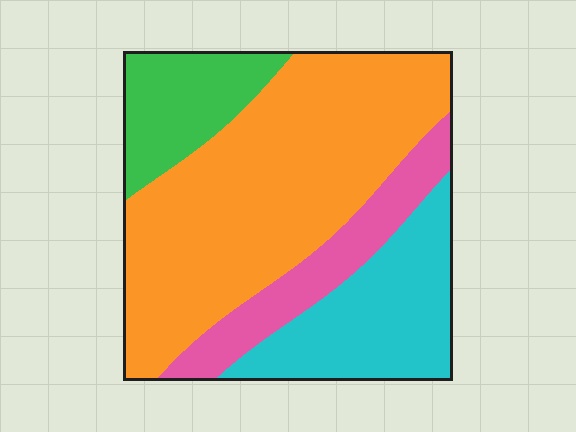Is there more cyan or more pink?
Cyan.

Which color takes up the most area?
Orange, at roughly 50%.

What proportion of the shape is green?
Green covers about 15% of the shape.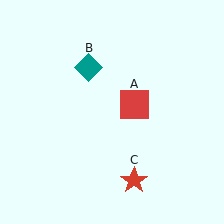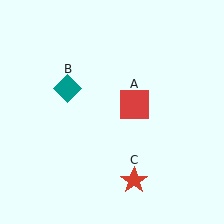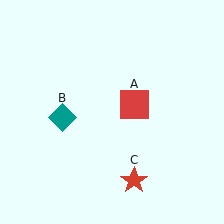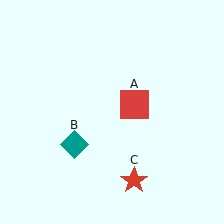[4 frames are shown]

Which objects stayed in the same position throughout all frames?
Red square (object A) and red star (object C) remained stationary.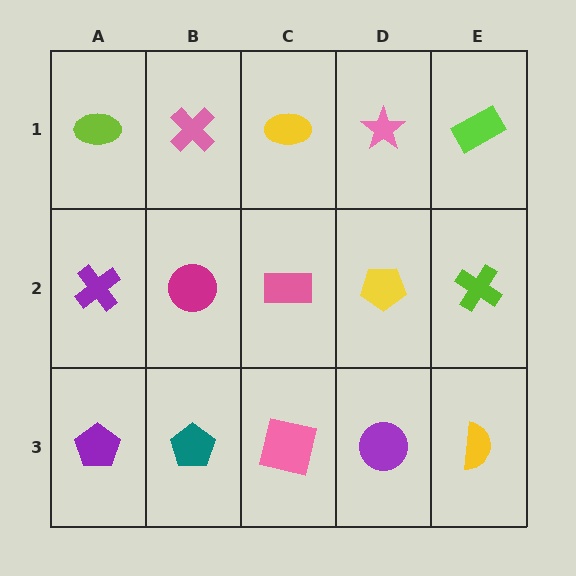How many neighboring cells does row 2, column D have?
4.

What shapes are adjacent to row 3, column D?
A yellow pentagon (row 2, column D), a pink square (row 3, column C), a yellow semicircle (row 3, column E).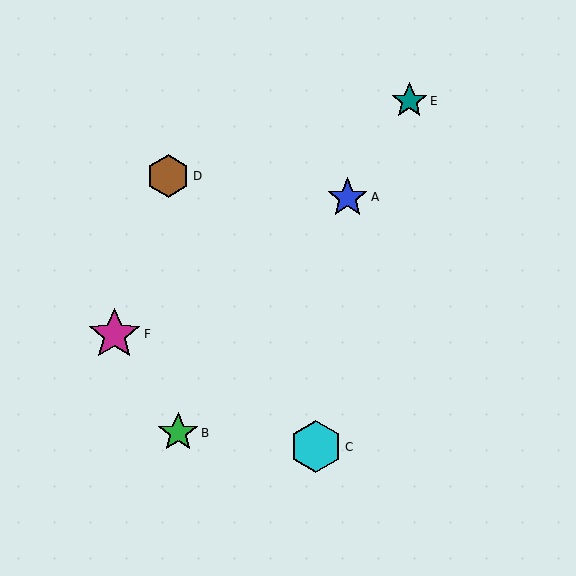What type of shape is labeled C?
Shape C is a cyan hexagon.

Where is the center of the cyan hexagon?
The center of the cyan hexagon is at (316, 447).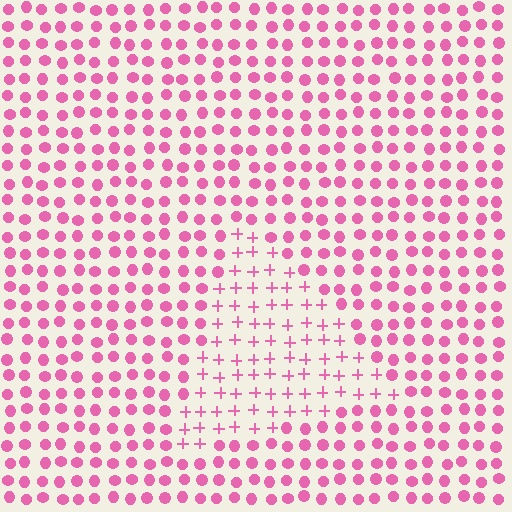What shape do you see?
I see a triangle.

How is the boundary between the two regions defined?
The boundary is defined by a change in element shape: plus signs inside vs. circles outside. All elements share the same color and spacing.